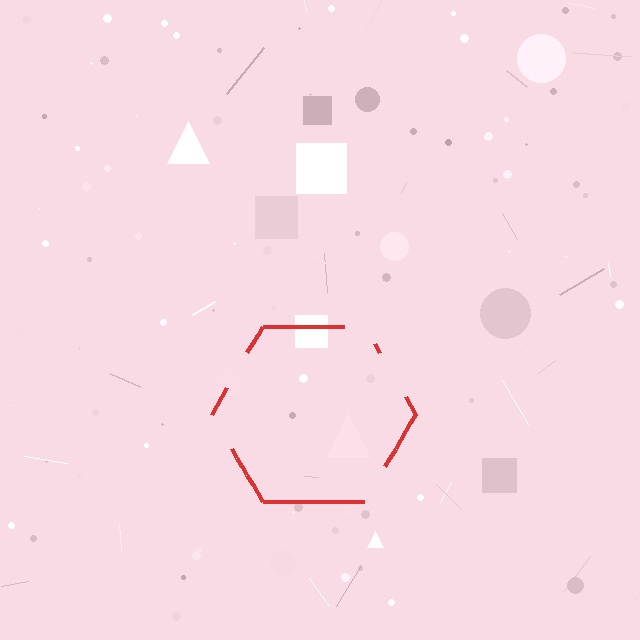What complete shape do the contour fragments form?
The contour fragments form a hexagon.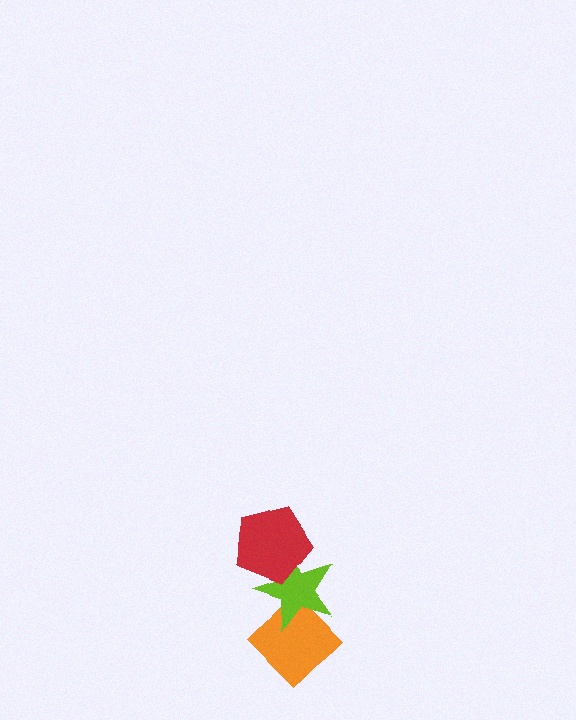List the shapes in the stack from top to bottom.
From top to bottom: the red pentagon, the lime star, the orange diamond.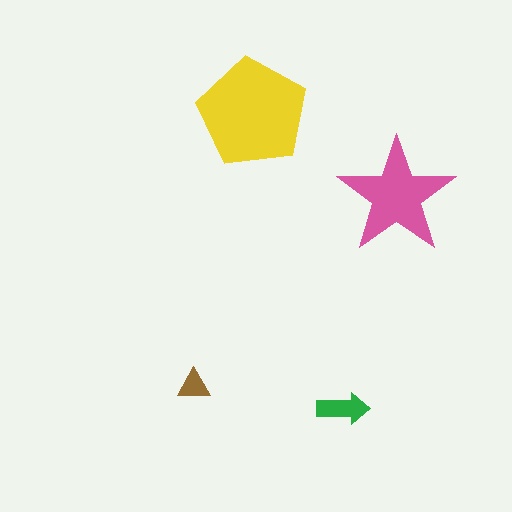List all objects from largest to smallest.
The yellow pentagon, the pink star, the green arrow, the brown triangle.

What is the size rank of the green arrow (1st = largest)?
3rd.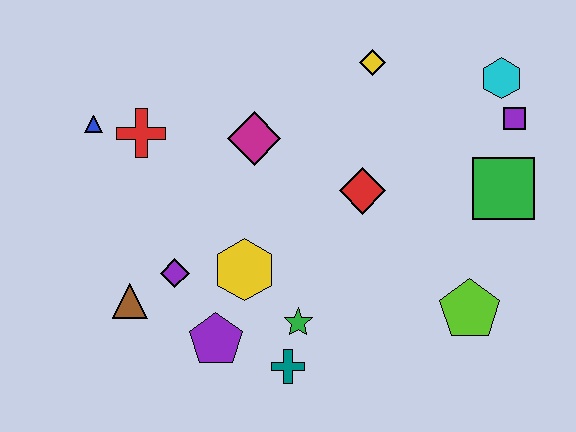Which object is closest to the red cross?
The blue triangle is closest to the red cross.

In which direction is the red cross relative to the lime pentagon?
The red cross is to the left of the lime pentagon.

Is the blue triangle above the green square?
Yes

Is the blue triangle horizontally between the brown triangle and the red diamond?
No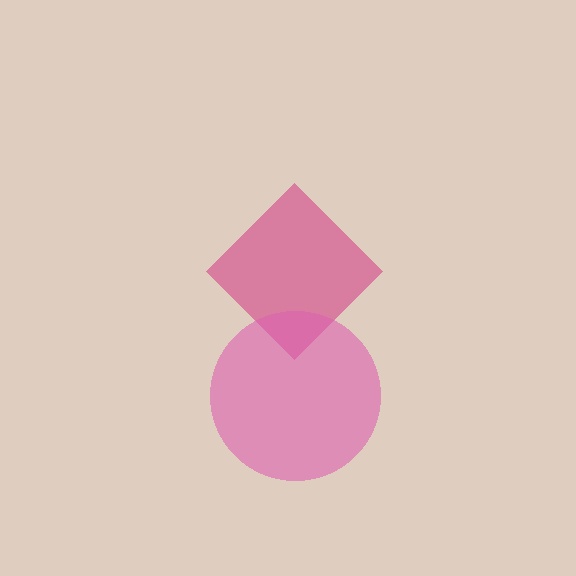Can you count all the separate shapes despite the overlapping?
Yes, there are 2 separate shapes.